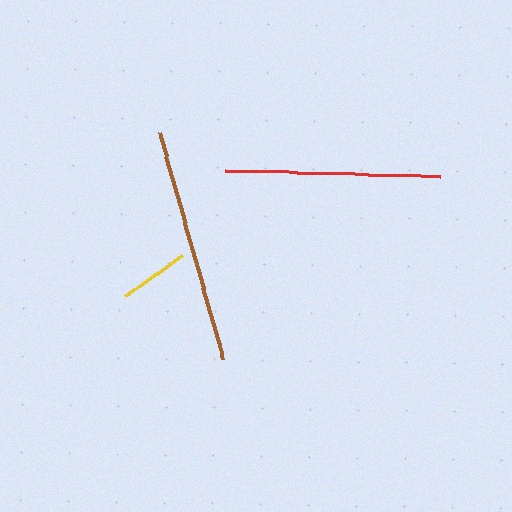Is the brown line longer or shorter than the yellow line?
The brown line is longer than the yellow line.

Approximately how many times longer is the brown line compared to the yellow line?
The brown line is approximately 3.4 times the length of the yellow line.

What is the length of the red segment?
The red segment is approximately 215 pixels long.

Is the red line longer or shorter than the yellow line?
The red line is longer than the yellow line.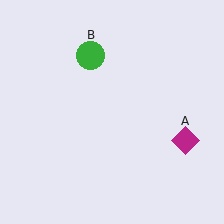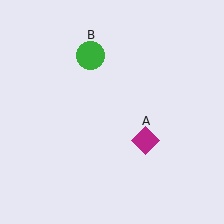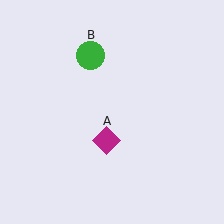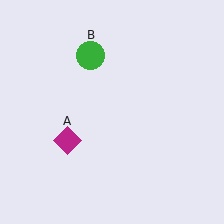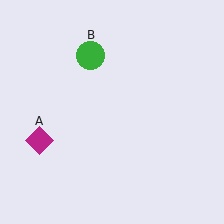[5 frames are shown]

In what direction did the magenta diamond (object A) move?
The magenta diamond (object A) moved left.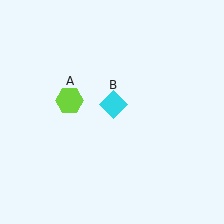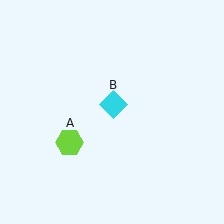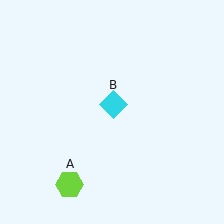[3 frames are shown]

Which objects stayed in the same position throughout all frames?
Cyan diamond (object B) remained stationary.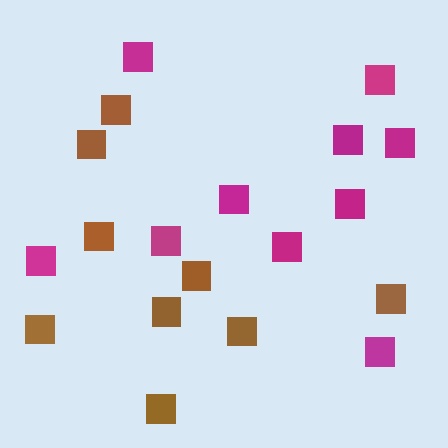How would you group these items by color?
There are 2 groups: one group of brown squares (9) and one group of magenta squares (10).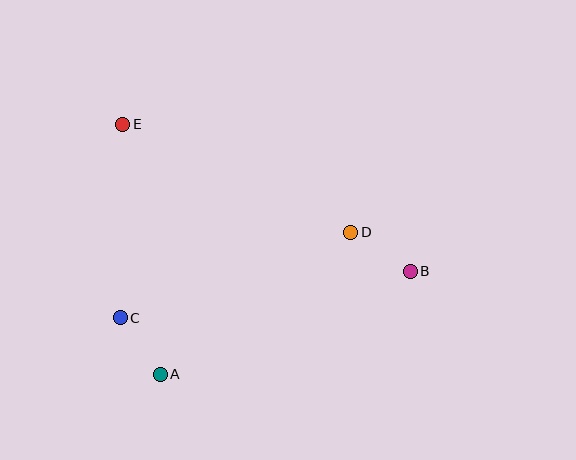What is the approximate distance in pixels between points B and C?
The distance between B and C is approximately 294 pixels.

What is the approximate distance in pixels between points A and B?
The distance between A and B is approximately 271 pixels.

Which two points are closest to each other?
Points A and C are closest to each other.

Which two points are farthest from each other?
Points B and E are farthest from each other.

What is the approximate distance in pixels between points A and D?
The distance between A and D is approximately 238 pixels.